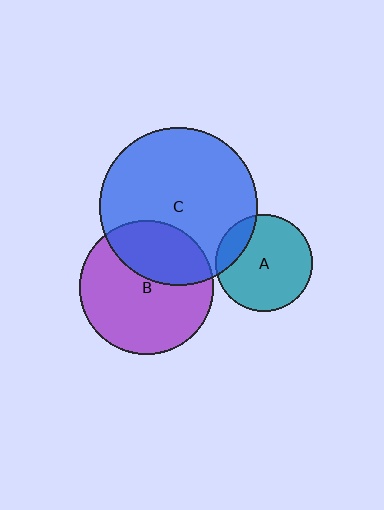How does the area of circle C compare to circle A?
Approximately 2.7 times.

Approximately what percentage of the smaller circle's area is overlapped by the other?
Approximately 35%.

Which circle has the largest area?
Circle C (blue).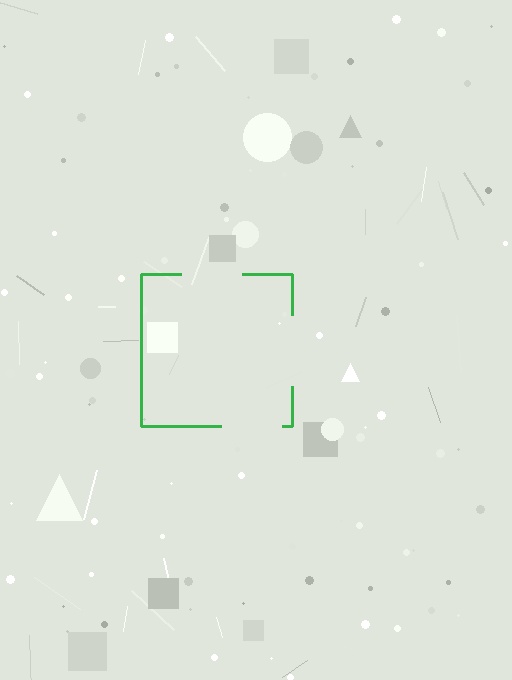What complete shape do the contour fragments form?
The contour fragments form a square.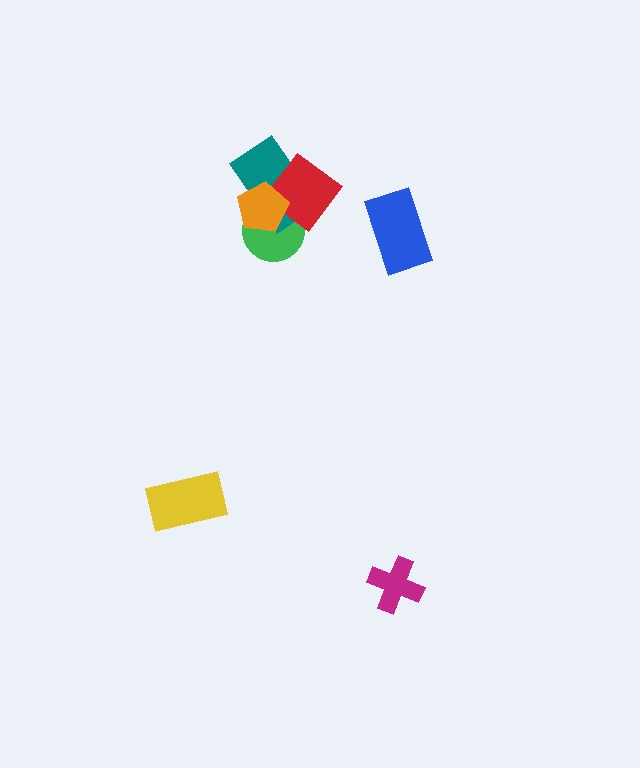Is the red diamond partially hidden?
Yes, it is partially covered by another shape.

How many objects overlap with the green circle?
3 objects overlap with the green circle.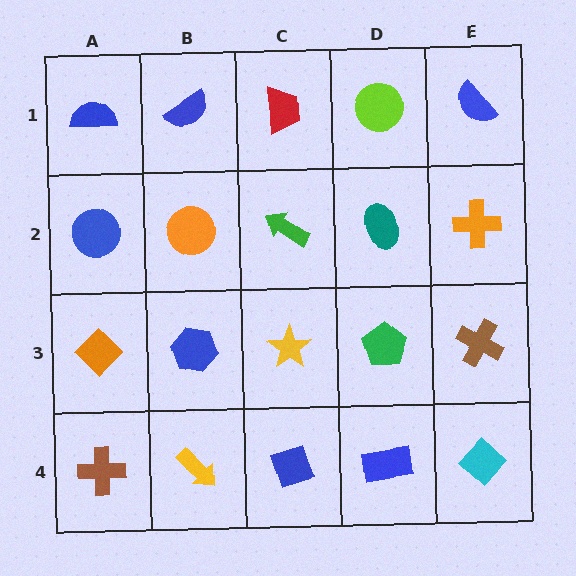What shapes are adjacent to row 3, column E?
An orange cross (row 2, column E), a cyan diamond (row 4, column E), a green pentagon (row 3, column D).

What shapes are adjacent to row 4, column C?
A yellow star (row 3, column C), a yellow arrow (row 4, column B), a blue rectangle (row 4, column D).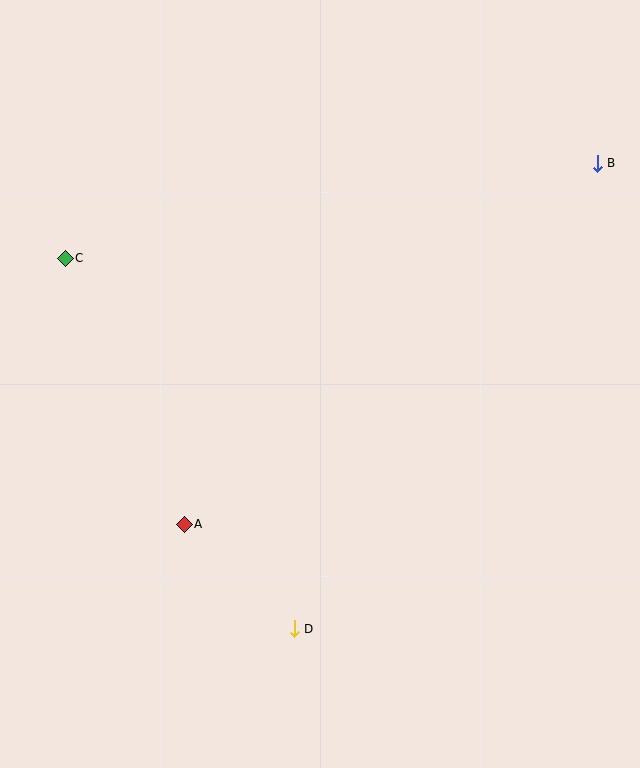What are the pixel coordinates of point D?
Point D is at (294, 629).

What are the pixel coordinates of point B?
Point B is at (597, 163).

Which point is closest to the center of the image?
Point A at (184, 524) is closest to the center.